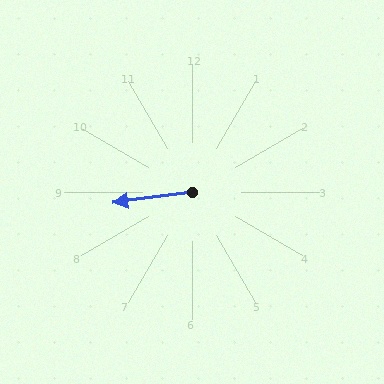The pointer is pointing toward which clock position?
Roughly 9 o'clock.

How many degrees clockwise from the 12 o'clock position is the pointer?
Approximately 263 degrees.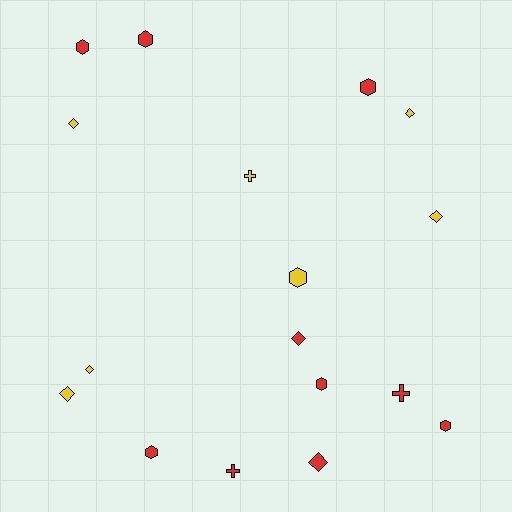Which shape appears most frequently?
Diamond, with 7 objects.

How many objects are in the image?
There are 17 objects.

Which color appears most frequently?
Red, with 10 objects.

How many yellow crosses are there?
There is 1 yellow cross.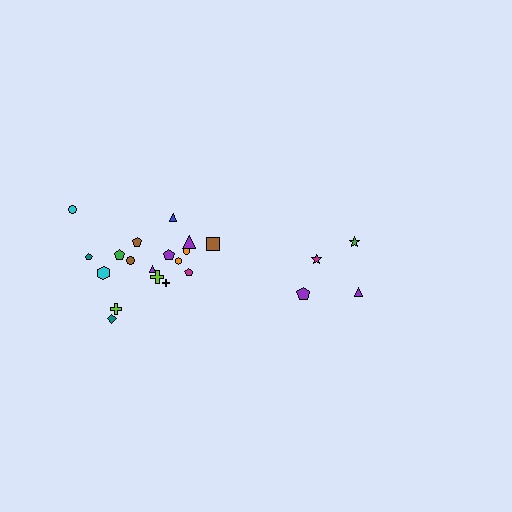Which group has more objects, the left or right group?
The left group.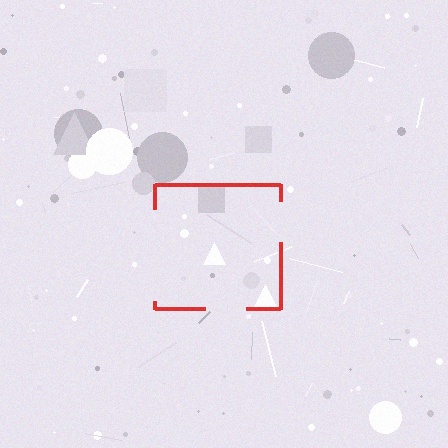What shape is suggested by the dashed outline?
The dashed outline suggests a square.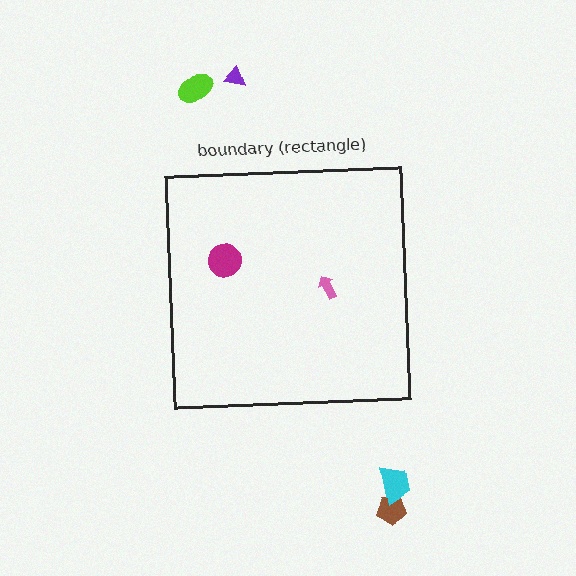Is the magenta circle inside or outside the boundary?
Inside.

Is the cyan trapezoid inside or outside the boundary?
Outside.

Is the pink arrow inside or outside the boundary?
Inside.